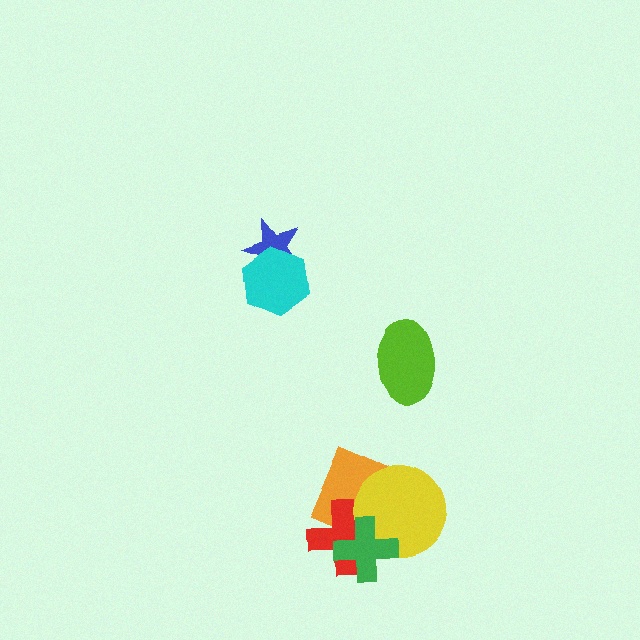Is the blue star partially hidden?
Yes, it is partially covered by another shape.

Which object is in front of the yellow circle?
The green cross is in front of the yellow circle.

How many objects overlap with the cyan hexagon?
1 object overlaps with the cyan hexagon.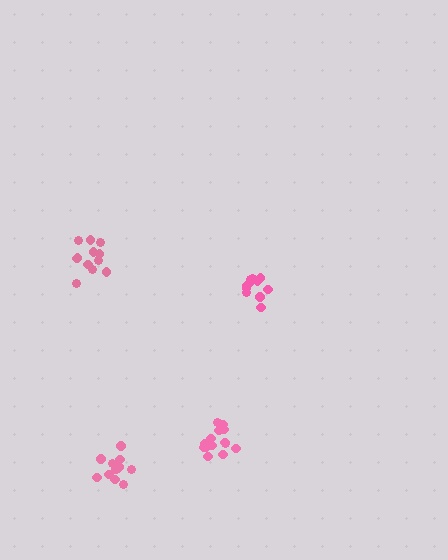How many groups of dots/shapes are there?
There are 4 groups.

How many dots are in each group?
Group 1: 12 dots, Group 2: 12 dots, Group 3: 12 dots, Group 4: 15 dots (51 total).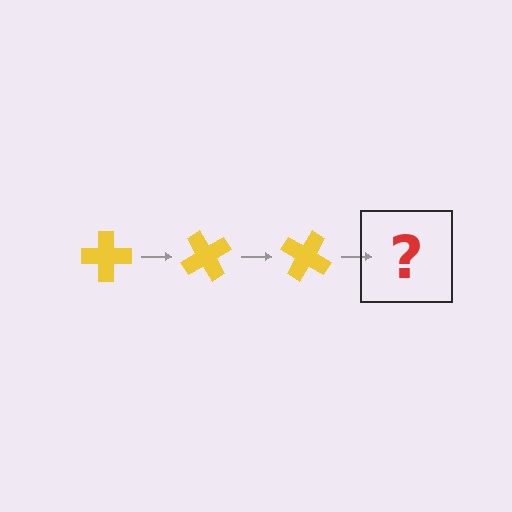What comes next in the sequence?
The next element should be a yellow cross rotated 180 degrees.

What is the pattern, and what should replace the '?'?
The pattern is that the cross rotates 60 degrees each step. The '?' should be a yellow cross rotated 180 degrees.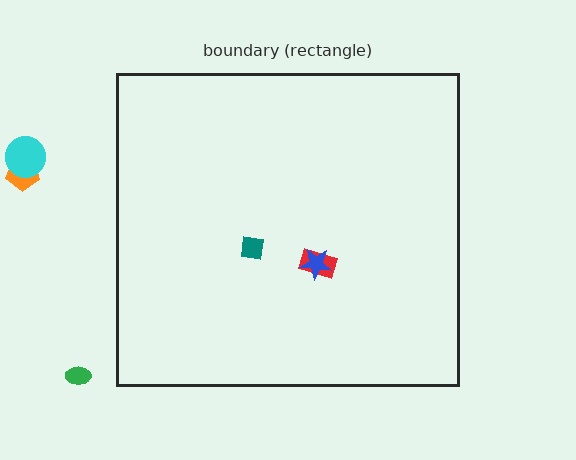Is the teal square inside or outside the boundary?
Inside.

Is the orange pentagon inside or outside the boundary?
Outside.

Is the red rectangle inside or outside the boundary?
Inside.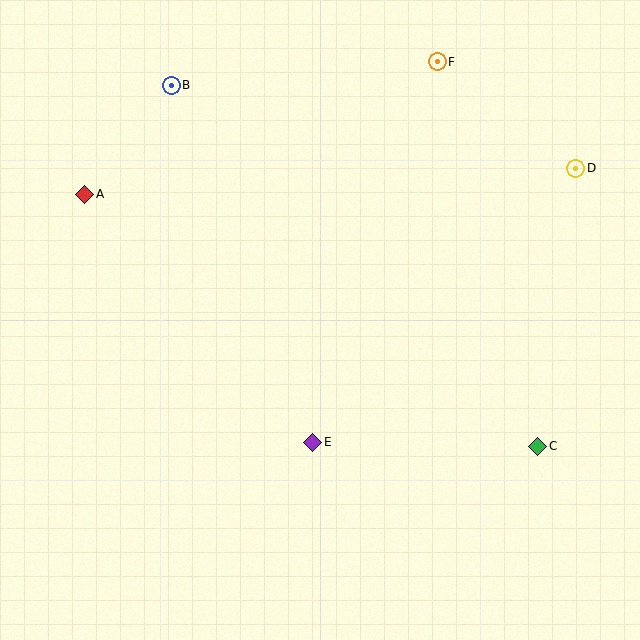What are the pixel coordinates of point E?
Point E is at (313, 442).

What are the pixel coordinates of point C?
Point C is at (537, 447).